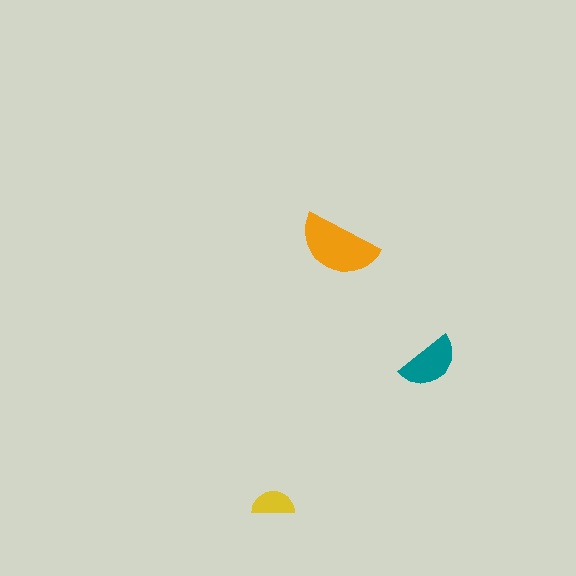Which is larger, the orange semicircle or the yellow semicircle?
The orange one.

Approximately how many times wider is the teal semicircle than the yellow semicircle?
About 1.5 times wider.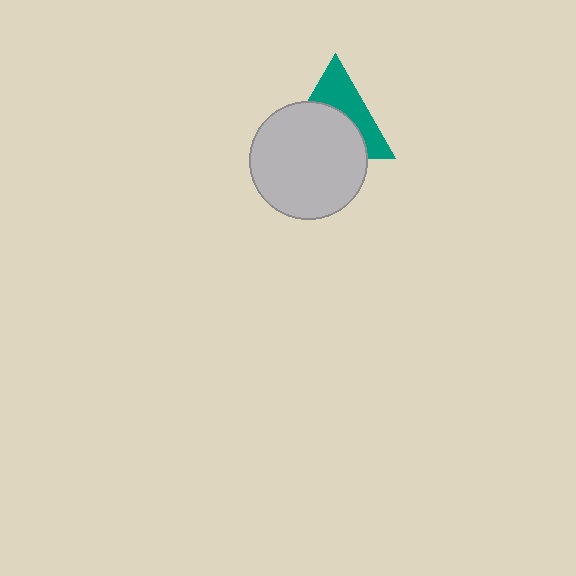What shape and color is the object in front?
The object in front is a light gray circle.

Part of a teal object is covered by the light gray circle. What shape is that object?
It is a triangle.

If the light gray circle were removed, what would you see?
You would see the complete teal triangle.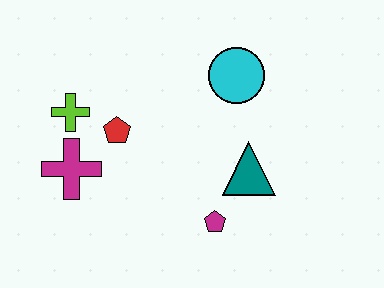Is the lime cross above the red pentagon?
Yes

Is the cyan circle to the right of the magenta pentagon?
Yes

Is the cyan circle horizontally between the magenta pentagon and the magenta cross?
No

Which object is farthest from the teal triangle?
The lime cross is farthest from the teal triangle.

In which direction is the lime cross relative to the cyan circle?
The lime cross is to the left of the cyan circle.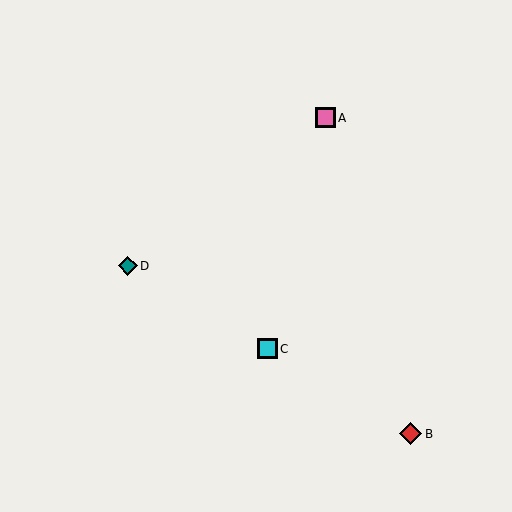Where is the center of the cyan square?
The center of the cyan square is at (267, 349).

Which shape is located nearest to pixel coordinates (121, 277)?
The teal diamond (labeled D) at (128, 266) is nearest to that location.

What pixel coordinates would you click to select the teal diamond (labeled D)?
Click at (128, 266) to select the teal diamond D.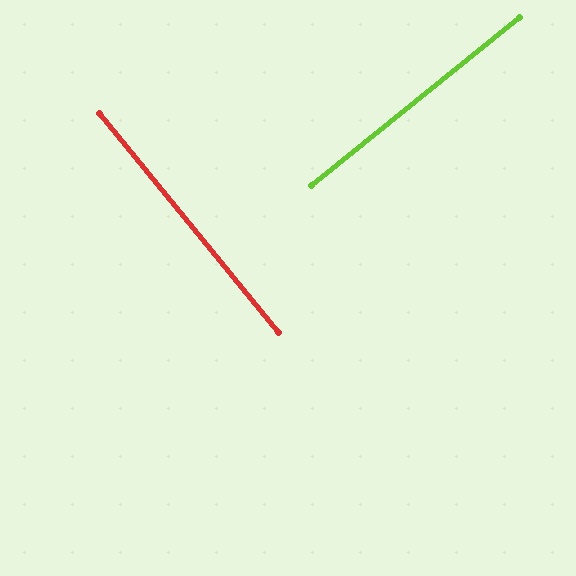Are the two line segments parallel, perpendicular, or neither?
Perpendicular — they meet at approximately 90°.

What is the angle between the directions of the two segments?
Approximately 90 degrees.